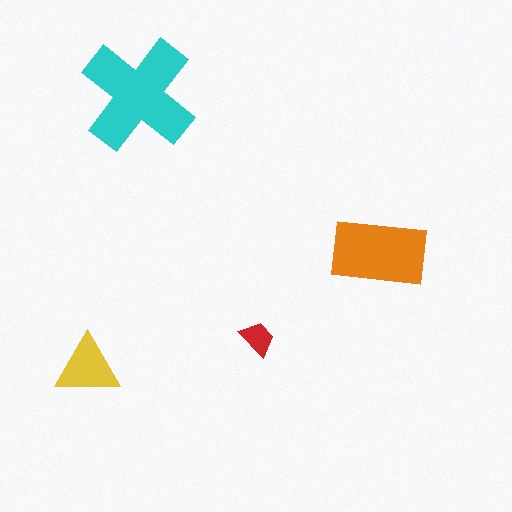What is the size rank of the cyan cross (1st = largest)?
1st.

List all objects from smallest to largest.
The red trapezoid, the yellow triangle, the orange rectangle, the cyan cross.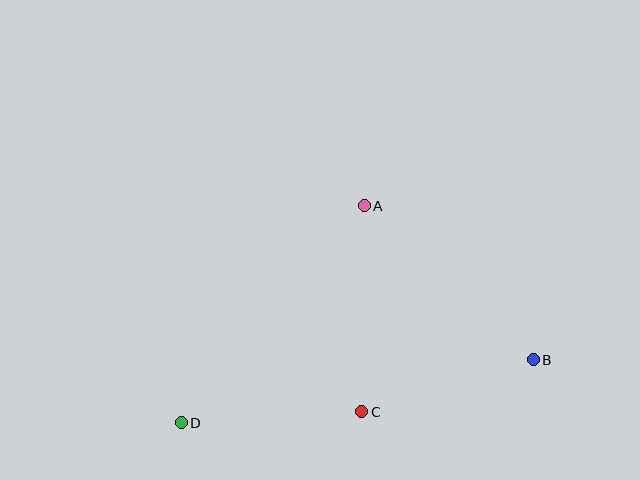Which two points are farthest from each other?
Points B and D are farthest from each other.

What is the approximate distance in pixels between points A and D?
The distance between A and D is approximately 284 pixels.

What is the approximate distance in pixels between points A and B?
The distance between A and B is approximately 229 pixels.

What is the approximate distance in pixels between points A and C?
The distance between A and C is approximately 206 pixels.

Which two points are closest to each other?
Points B and C are closest to each other.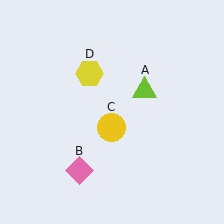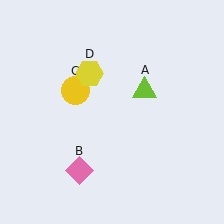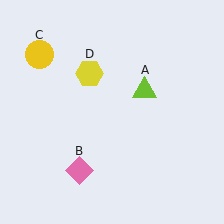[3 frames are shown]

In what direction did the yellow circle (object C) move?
The yellow circle (object C) moved up and to the left.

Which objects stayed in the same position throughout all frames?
Lime triangle (object A) and pink diamond (object B) and yellow hexagon (object D) remained stationary.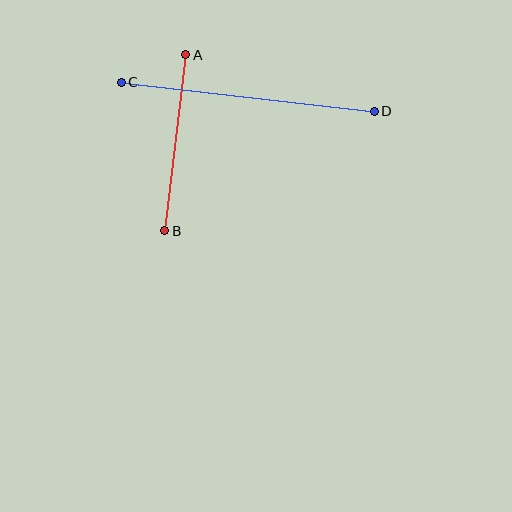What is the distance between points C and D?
The distance is approximately 255 pixels.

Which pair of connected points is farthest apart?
Points C and D are farthest apart.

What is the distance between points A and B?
The distance is approximately 177 pixels.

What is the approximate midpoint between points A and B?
The midpoint is at approximately (175, 143) pixels.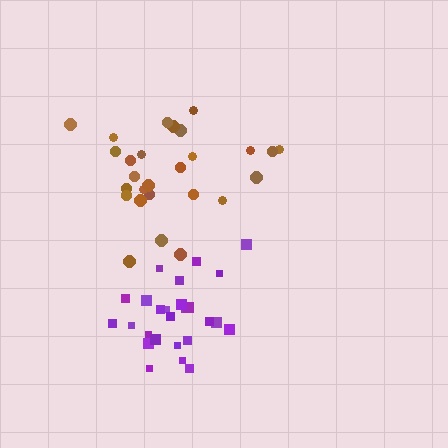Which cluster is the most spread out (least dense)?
Brown.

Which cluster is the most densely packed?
Purple.